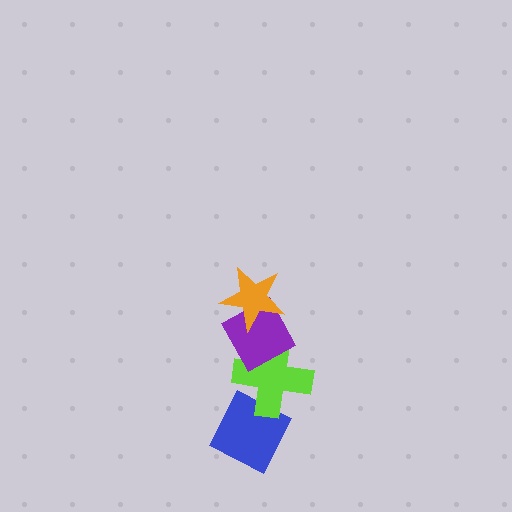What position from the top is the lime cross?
The lime cross is 3rd from the top.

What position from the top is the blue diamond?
The blue diamond is 4th from the top.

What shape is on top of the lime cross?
The purple diamond is on top of the lime cross.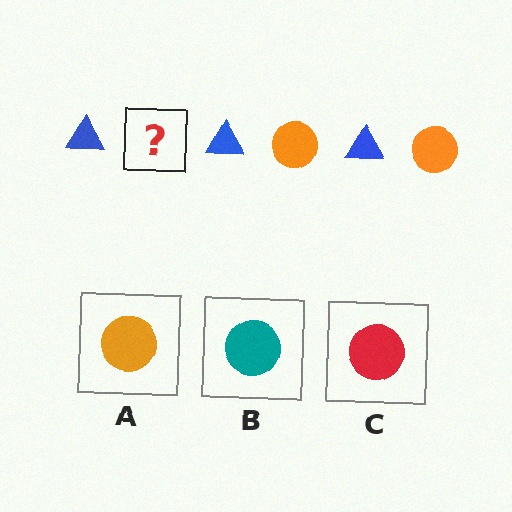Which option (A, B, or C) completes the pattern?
A.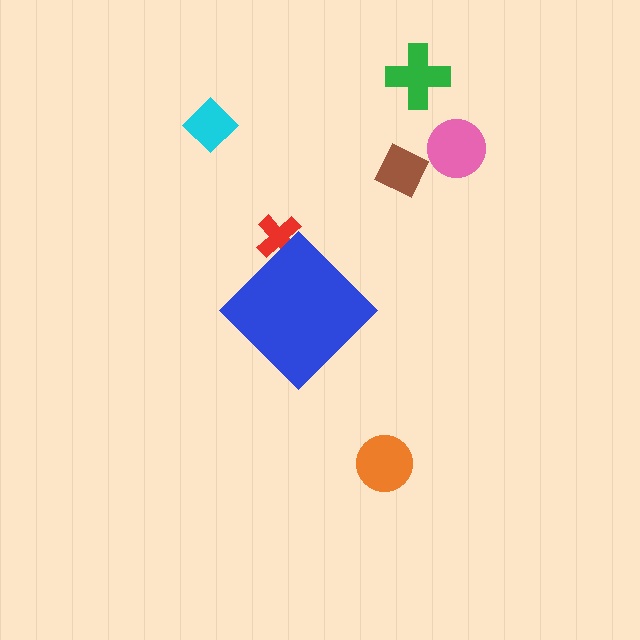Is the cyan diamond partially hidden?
No, the cyan diamond is fully visible.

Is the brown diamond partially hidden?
No, the brown diamond is fully visible.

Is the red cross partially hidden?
Yes, the red cross is partially hidden behind the blue diamond.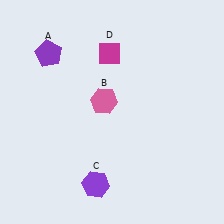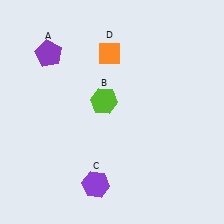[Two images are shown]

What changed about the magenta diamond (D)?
In Image 1, D is magenta. In Image 2, it changed to orange.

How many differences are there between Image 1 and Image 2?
There are 2 differences between the two images.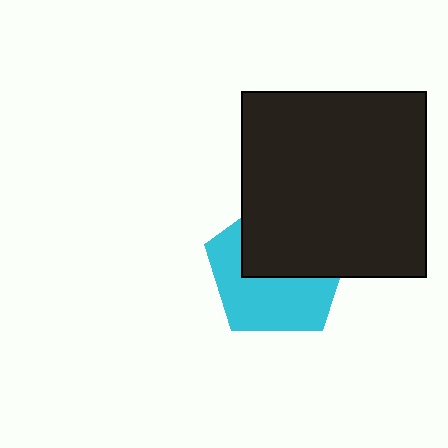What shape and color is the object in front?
The object in front is a black square.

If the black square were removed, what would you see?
You would see the complete cyan pentagon.